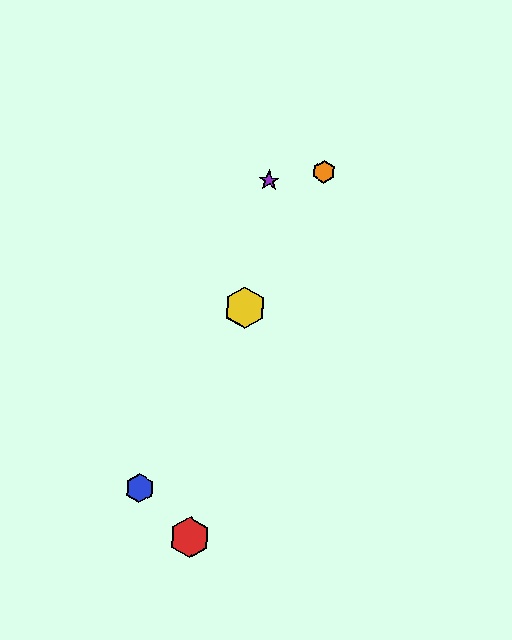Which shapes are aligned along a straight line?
The blue hexagon, the green hexagon, the yellow hexagon, the orange hexagon are aligned along a straight line.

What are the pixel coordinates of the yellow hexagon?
The yellow hexagon is at (245, 308).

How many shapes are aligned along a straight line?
4 shapes (the blue hexagon, the green hexagon, the yellow hexagon, the orange hexagon) are aligned along a straight line.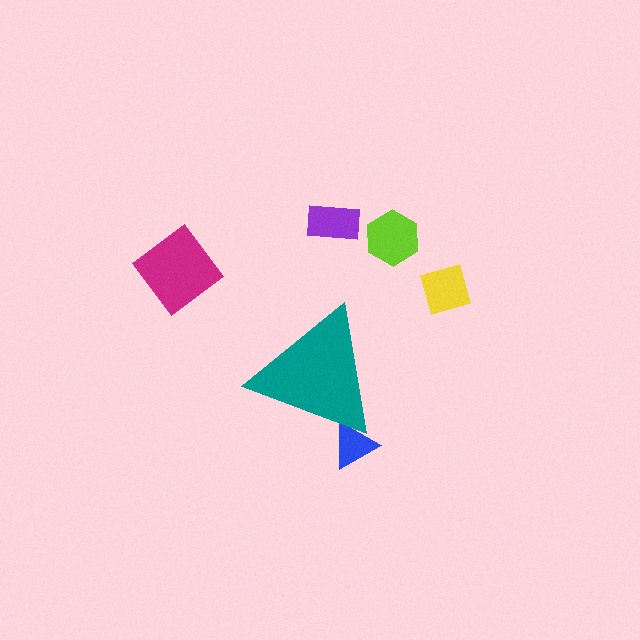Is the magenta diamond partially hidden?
No, the magenta diamond is fully visible.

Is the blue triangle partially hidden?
Yes, the blue triangle is partially hidden behind the teal triangle.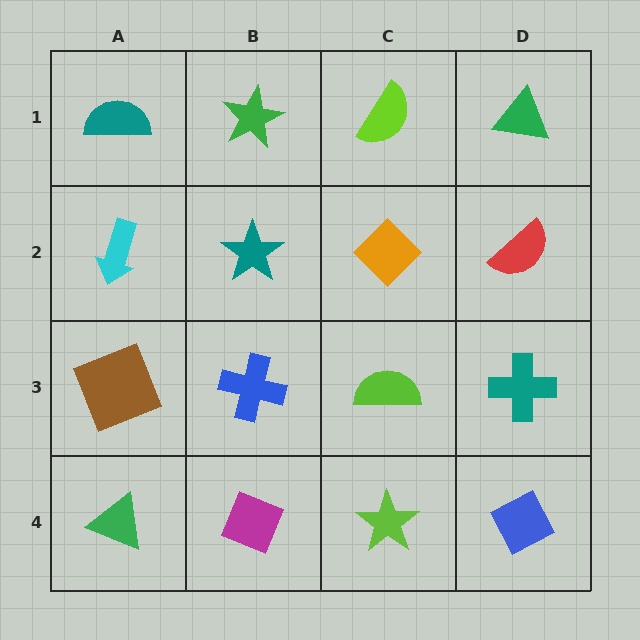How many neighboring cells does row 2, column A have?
3.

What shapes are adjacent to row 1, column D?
A red semicircle (row 2, column D), a lime semicircle (row 1, column C).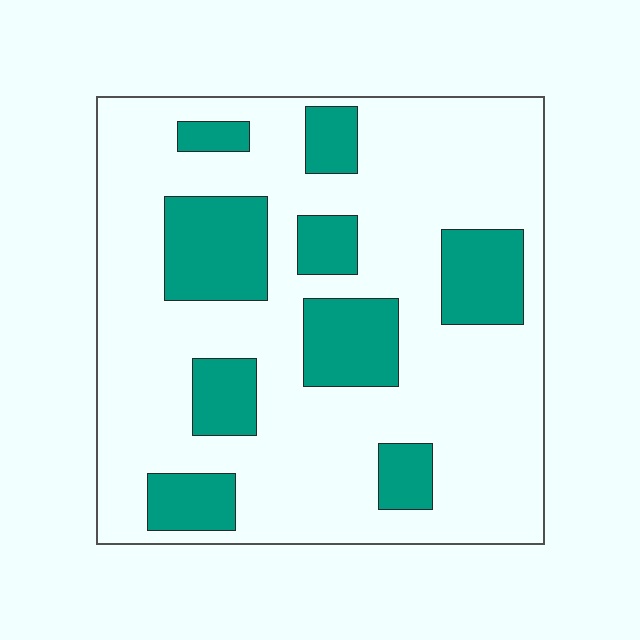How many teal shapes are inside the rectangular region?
9.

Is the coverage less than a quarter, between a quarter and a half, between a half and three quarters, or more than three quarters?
Between a quarter and a half.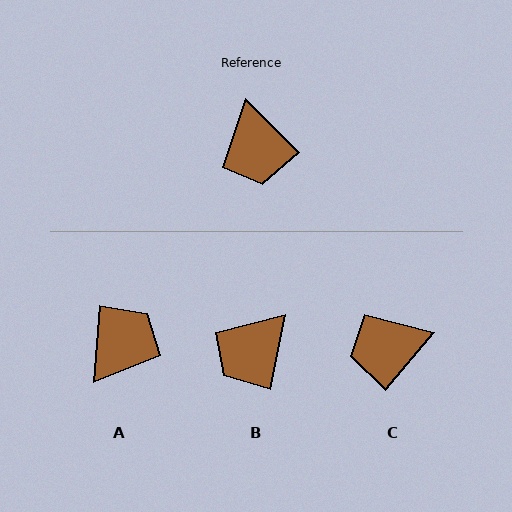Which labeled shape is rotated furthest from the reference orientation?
A, about 130 degrees away.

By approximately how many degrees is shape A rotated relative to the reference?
Approximately 130 degrees counter-clockwise.